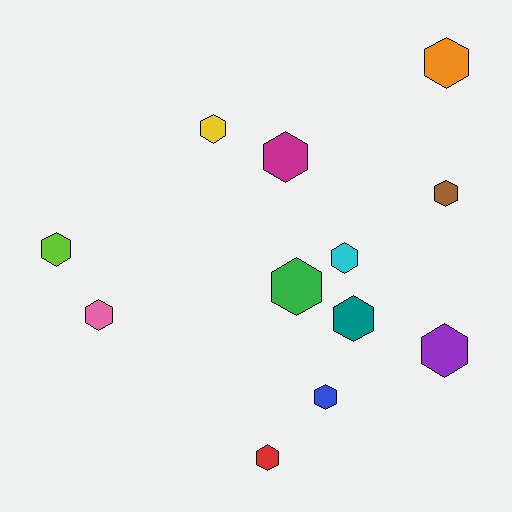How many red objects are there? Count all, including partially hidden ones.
There is 1 red object.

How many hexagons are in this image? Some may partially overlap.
There are 12 hexagons.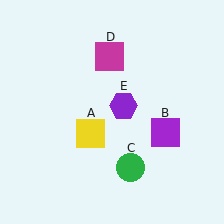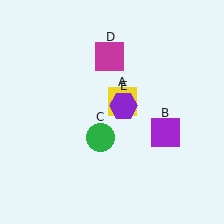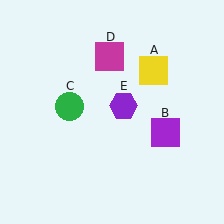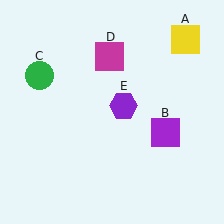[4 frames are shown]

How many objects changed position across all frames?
2 objects changed position: yellow square (object A), green circle (object C).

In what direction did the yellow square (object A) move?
The yellow square (object A) moved up and to the right.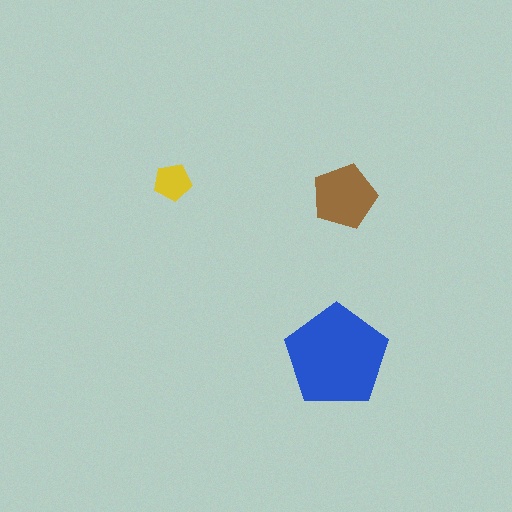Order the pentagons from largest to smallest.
the blue one, the brown one, the yellow one.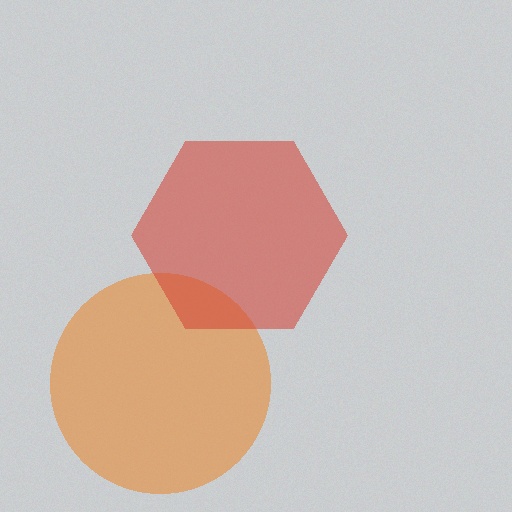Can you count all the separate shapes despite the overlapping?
Yes, there are 2 separate shapes.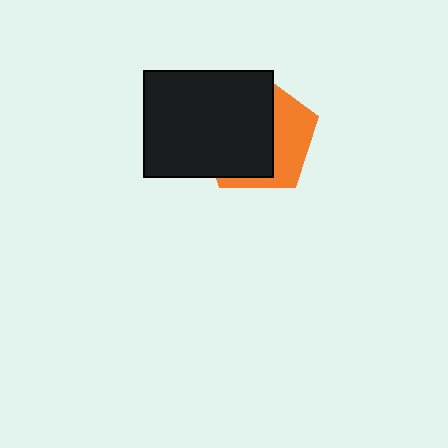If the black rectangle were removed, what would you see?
You would see the complete orange pentagon.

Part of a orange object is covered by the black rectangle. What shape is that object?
It is a pentagon.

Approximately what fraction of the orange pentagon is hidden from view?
Roughly 62% of the orange pentagon is hidden behind the black rectangle.